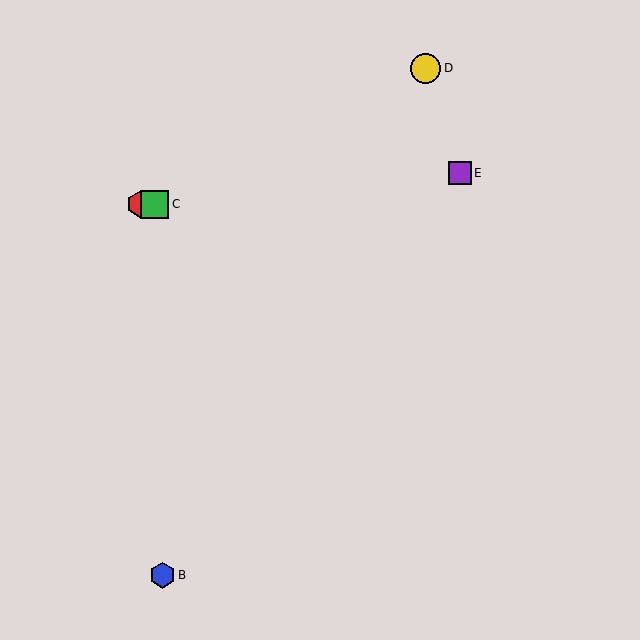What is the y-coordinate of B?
Object B is at y≈575.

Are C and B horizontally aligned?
No, C is at y≈204 and B is at y≈575.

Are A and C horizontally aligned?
Yes, both are at y≈204.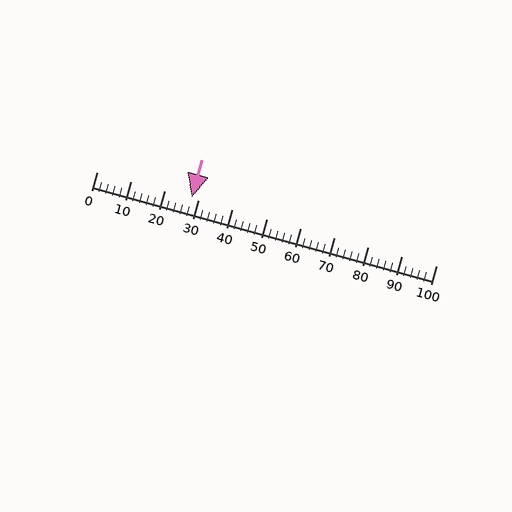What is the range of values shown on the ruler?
The ruler shows values from 0 to 100.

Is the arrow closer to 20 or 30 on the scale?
The arrow is closer to 30.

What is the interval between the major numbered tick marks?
The major tick marks are spaced 10 units apart.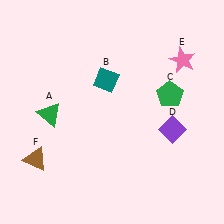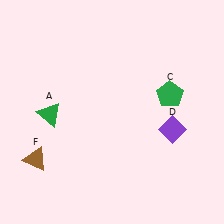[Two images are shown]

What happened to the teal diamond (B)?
The teal diamond (B) was removed in Image 2. It was in the top-left area of Image 1.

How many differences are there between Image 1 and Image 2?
There are 2 differences between the two images.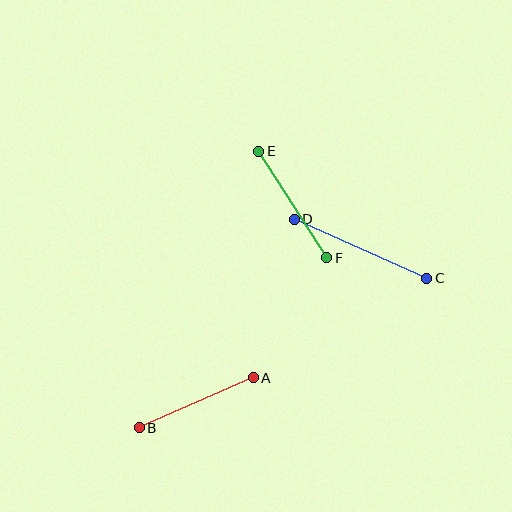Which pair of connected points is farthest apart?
Points C and D are farthest apart.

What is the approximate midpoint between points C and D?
The midpoint is at approximately (360, 249) pixels.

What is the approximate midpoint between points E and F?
The midpoint is at approximately (293, 204) pixels.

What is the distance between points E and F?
The distance is approximately 127 pixels.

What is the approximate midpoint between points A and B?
The midpoint is at approximately (196, 403) pixels.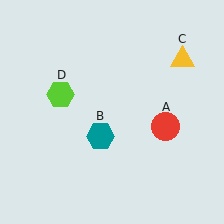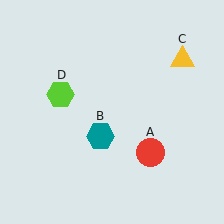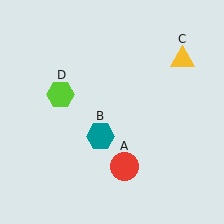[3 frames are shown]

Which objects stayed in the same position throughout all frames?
Teal hexagon (object B) and yellow triangle (object C) and lime hexagon (object D) remained stationary.